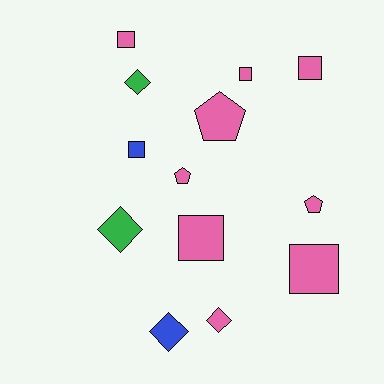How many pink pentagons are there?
There are 3 pink pentagons.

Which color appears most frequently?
Pink, with 9 objects.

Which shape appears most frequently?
Square, with 6 objects.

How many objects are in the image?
There are 13 objects.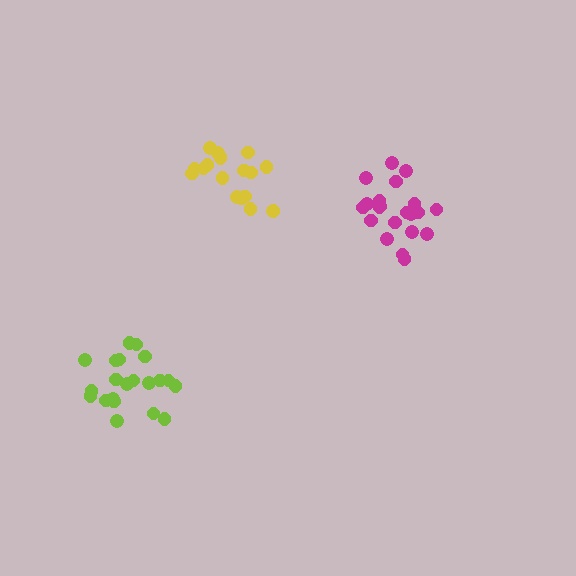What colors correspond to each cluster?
The clusters are colored: magenta, lime, yellow.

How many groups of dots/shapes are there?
There are 3 groups.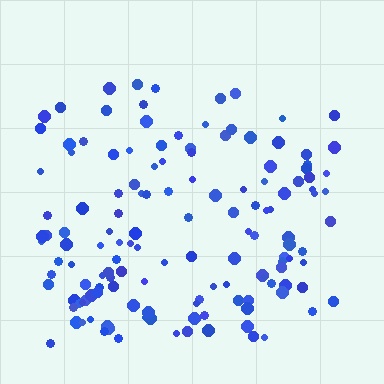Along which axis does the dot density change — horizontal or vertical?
Vertical.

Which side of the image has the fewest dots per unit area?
The top.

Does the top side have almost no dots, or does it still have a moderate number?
Still a moderate number, just noticeably fewer than the bottom.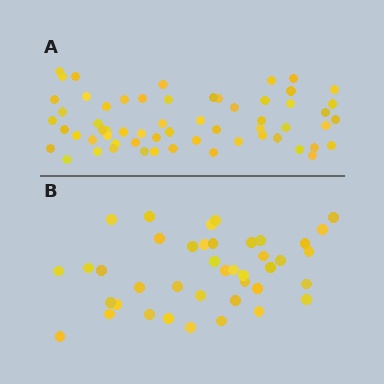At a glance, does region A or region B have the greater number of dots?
Region A (the top region) has more dots.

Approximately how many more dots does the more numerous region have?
Region A has approximately 20 more dots than region B.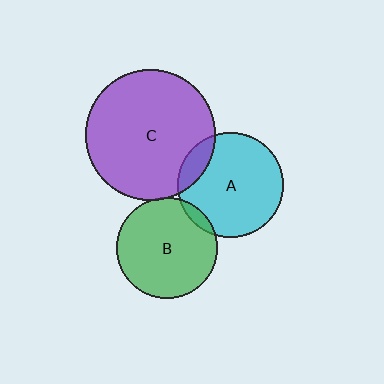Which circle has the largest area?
Circle C (purple).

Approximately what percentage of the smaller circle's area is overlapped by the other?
Approximately 5%.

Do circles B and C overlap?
Yes.